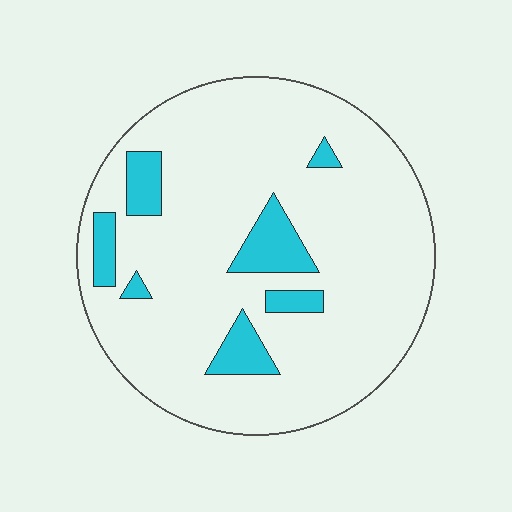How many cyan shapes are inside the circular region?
7.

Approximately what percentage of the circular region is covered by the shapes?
Approximately 15%.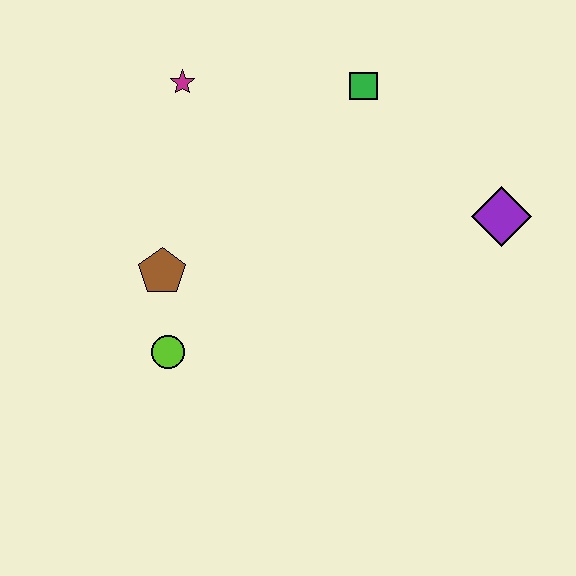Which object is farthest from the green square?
The lime circle is farthest from the green square.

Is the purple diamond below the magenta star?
Yes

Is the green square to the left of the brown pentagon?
No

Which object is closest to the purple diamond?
The green square is closest to the purple diamond.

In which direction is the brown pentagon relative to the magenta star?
The brown pentagon is below the magenta star.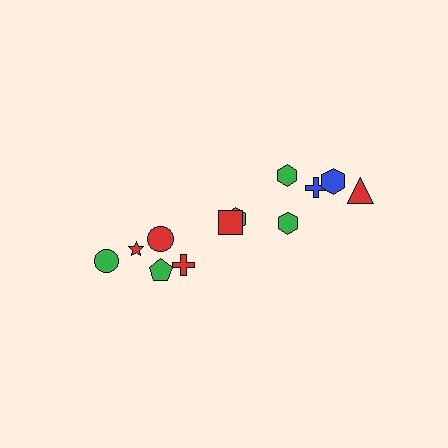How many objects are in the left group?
There are 5 objects.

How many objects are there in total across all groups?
There are 12 objects.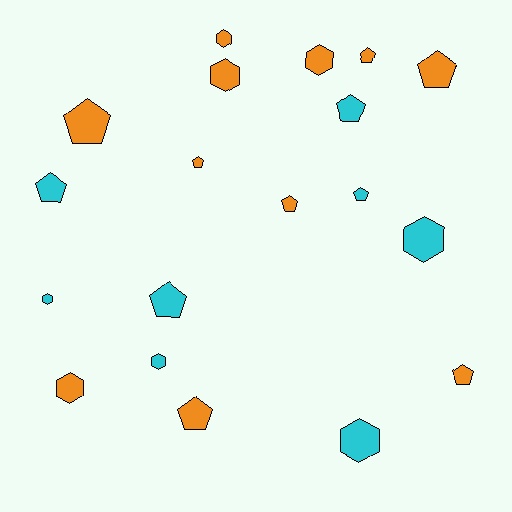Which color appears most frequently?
Orange, with 11 objects.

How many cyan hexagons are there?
There are 4 cyan hexagons.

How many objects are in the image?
There are 19 objects.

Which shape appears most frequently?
Pentagon, with 11 objects.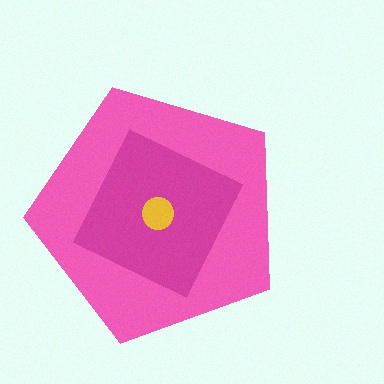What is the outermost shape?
The pink pentagon.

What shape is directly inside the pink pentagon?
The magenta square.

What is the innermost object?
The yellow circle.